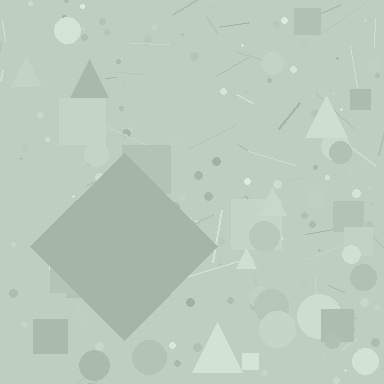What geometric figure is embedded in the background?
A diamond is embedded in the background.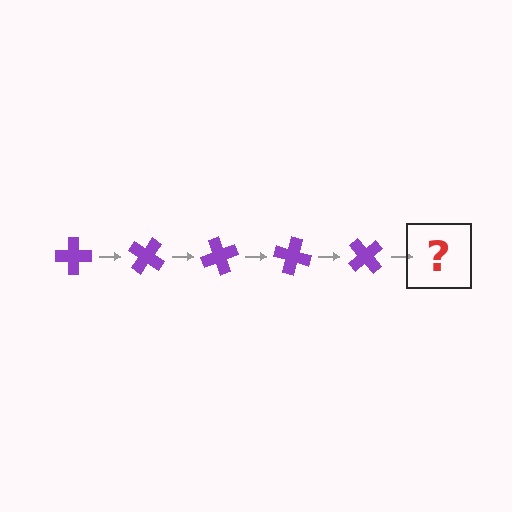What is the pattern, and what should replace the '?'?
The pattern is that the cross rotates 35 degrees each step. The '?' should be a purple cross rotated 175 degrees.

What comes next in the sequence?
The next element should be a purple cross rotated 175 degrees.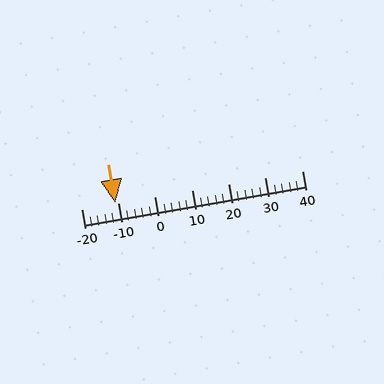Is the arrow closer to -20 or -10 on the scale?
The arrow is closer to -10.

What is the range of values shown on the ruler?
The ruler shows values from -20 to 40.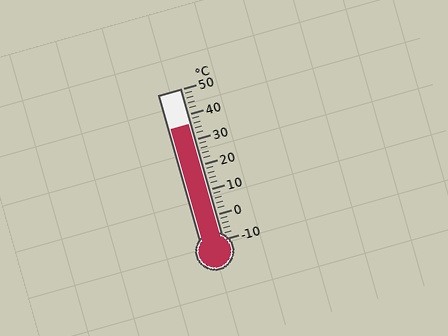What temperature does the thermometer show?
The thermometer shows approximately 36°C.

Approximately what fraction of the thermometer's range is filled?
The thermometer is filled to approximately 75% of its range.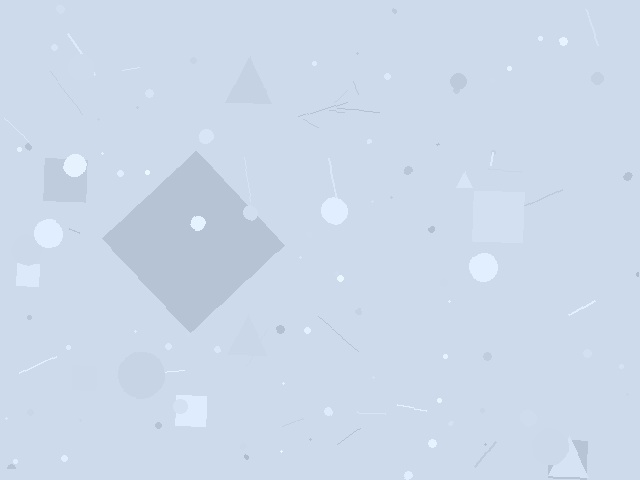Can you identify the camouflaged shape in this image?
The camouflaged shape is a diamond.